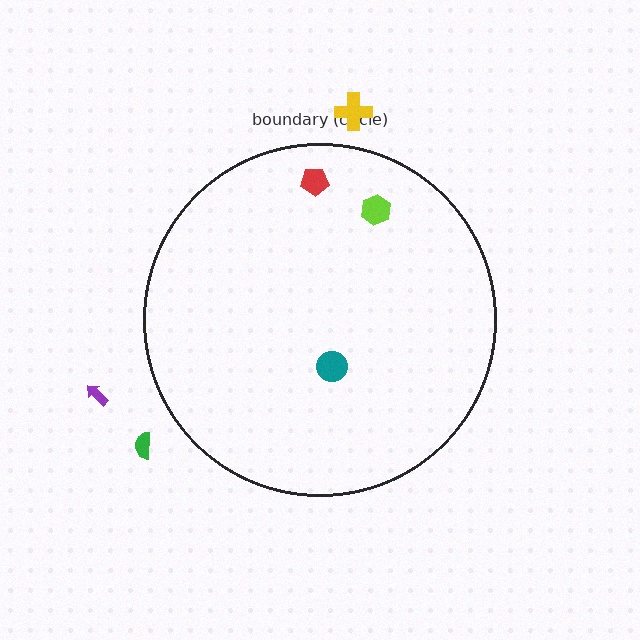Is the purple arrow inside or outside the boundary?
Outside.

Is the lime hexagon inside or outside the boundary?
Inside.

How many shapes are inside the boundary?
3 inside, 3 outside.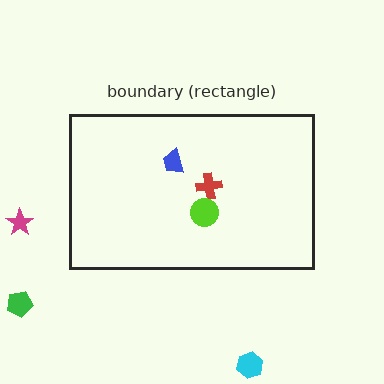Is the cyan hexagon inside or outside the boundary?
Outside.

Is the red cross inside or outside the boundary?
Inside.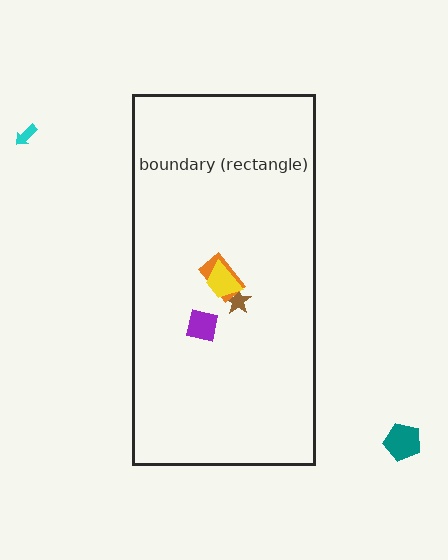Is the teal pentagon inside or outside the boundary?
Outside.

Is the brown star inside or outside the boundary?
Inside.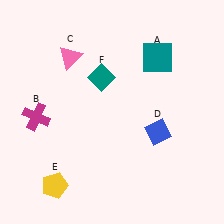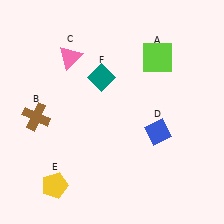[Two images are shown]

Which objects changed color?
A changed from teal to lime. B changed from magenta to brown.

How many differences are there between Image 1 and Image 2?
There are 2 differences between the two images.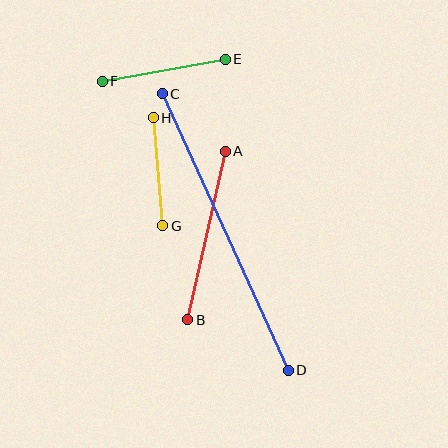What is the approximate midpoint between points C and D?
The midpoint is at approximately (225, 232) pixels.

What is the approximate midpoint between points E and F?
The midpoint is at approximately (164, 70) pixels.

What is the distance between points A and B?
The distance is approximately 173 pixels.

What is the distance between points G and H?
The distance is approximately 109 pixels.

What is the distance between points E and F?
The distance is approximately 125 pixels.